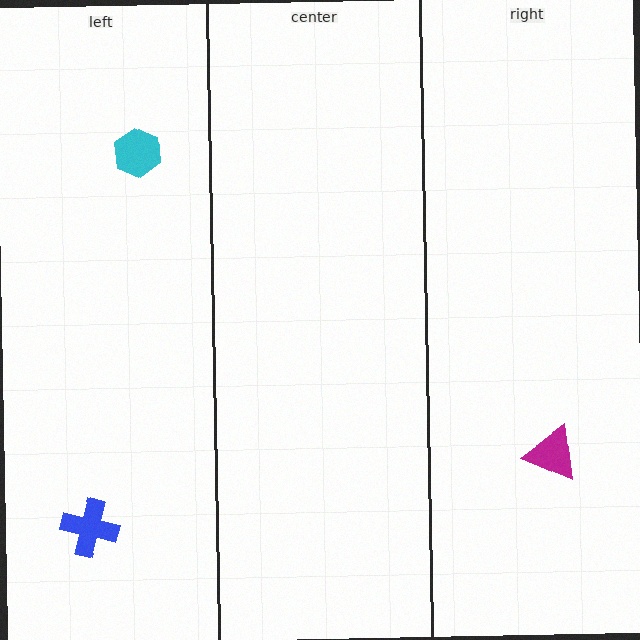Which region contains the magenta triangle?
The right region.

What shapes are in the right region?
The magenta triangle.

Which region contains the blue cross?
The left region.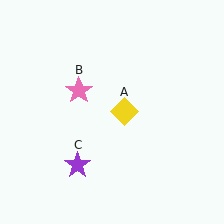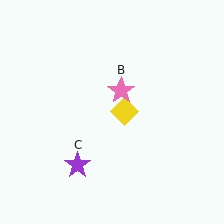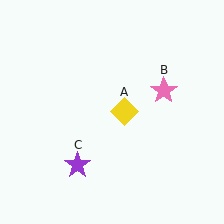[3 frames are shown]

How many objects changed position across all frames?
1 object changed position: pink star (object B).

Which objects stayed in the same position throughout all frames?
Yellow diamond (object A) and purple star (object C) remained stationary.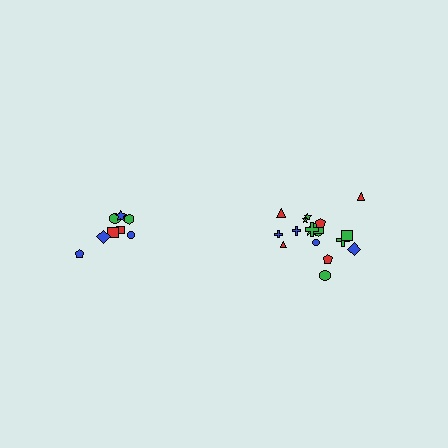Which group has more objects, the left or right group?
The right group.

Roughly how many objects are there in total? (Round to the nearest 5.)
Roughly 25 objects in total.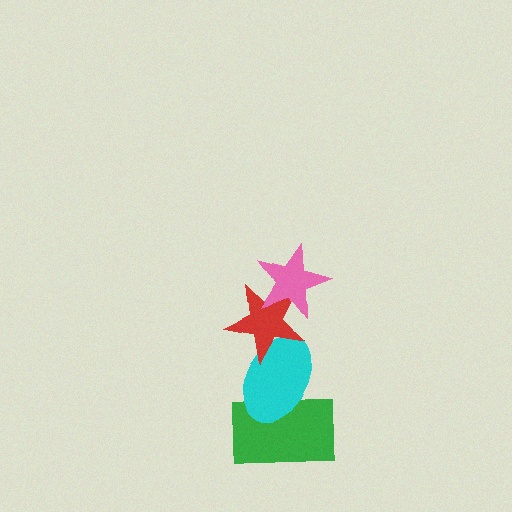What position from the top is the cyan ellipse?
The cyan ellipse is 3rd from the top.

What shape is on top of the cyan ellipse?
The red star is on top of the cyan ellipse.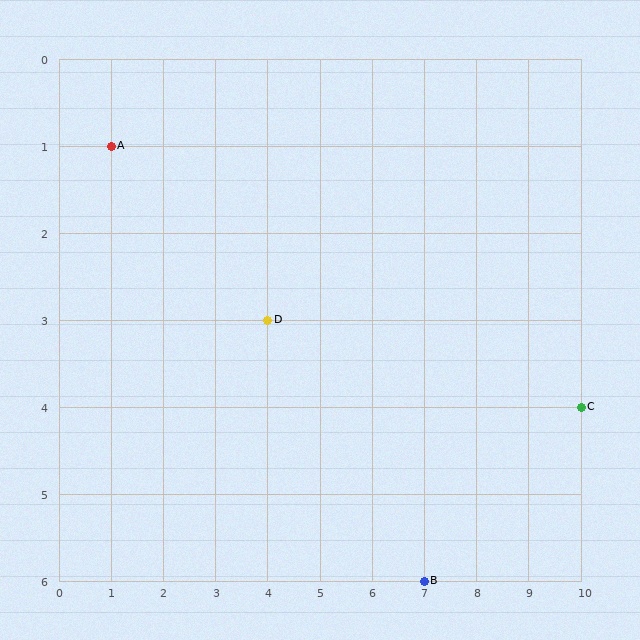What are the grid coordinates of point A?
Point A is at grid coordinates (1, 1).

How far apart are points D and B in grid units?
Points D and B are 3 columns and 3 rows apart (about 4.2 grid units diagonally).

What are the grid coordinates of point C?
Point C is at grid coordinates (10, 4).